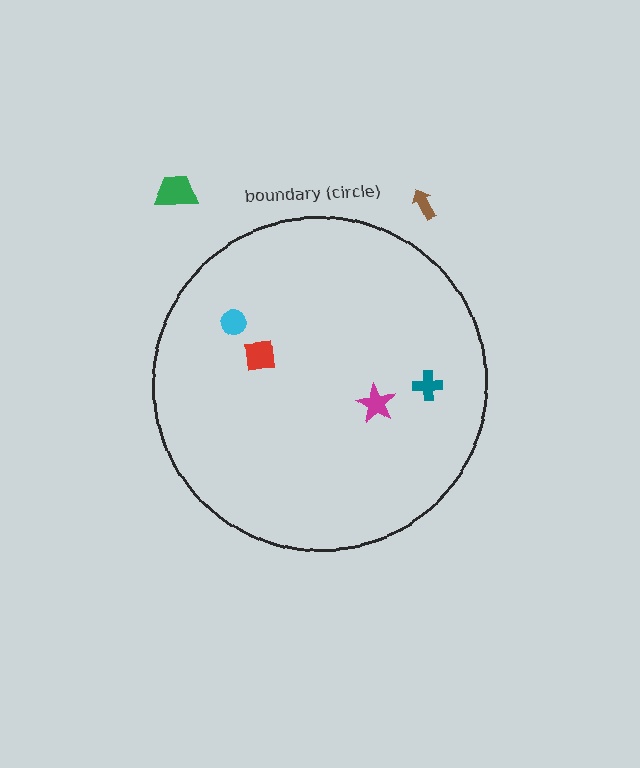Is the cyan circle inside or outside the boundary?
Inside.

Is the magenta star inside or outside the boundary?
Inside.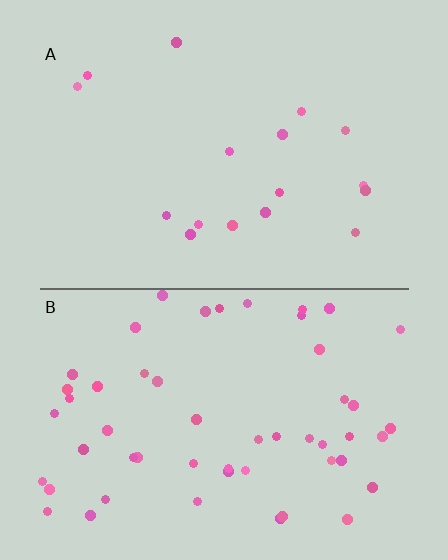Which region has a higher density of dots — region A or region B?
B (the bottom).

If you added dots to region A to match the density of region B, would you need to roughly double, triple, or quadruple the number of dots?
Approximately triple.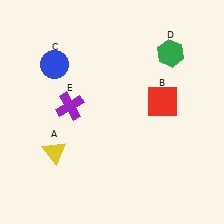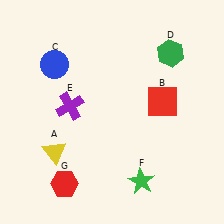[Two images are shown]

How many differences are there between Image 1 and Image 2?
There are 2 differences between the two images.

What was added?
A green star (F), a red hexagon (G) were added in Image 2.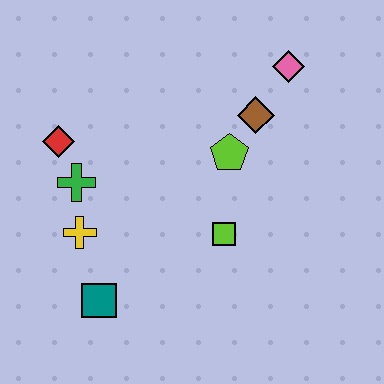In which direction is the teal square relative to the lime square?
The teal square is to the left of the lime square.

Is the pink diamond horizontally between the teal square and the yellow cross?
No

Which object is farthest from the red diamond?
The pink diamond is farthest from the red diamond.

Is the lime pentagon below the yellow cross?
No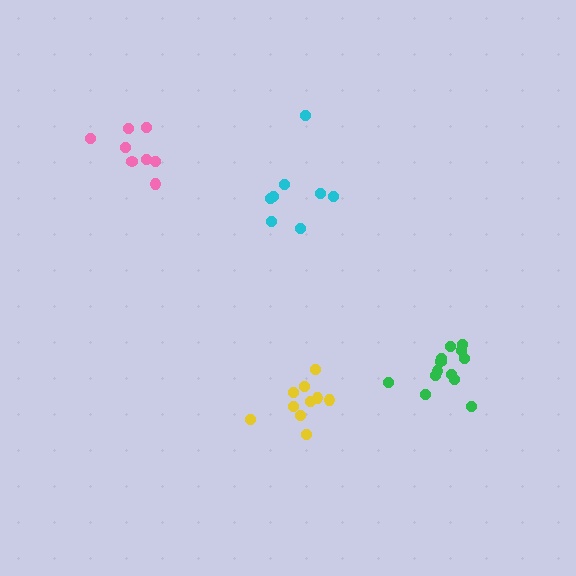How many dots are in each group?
Group 1: 8 dots, Group 2: 13 dots, Group 3: 10 dots, Group 4: 8 dots (39 total).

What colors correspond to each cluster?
The clusters are colored: cyan, green, yellow, pink.